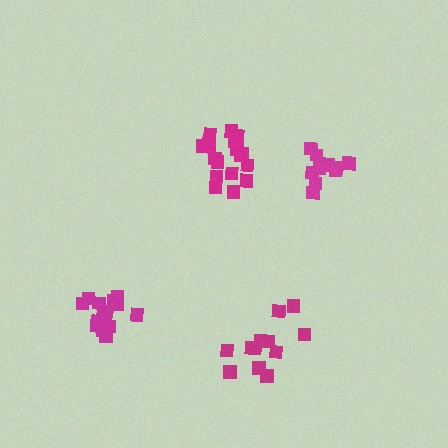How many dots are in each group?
Group 1: 17 dots, Group 2: 17 dots, Group 3: 12 dots, Group 4: 12 dots (58 total).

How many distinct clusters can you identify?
There are 4 distinct clusters.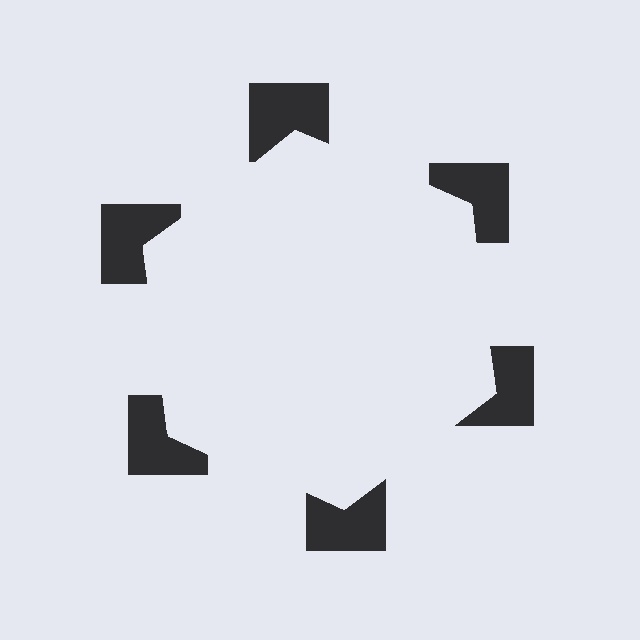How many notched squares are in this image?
There are 6 — one at each vertex of the illusory hexagon.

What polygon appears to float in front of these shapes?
An illusory hexagon — its edges are inferred from the aligned wedge cuts in the notched squares, not physically drawn.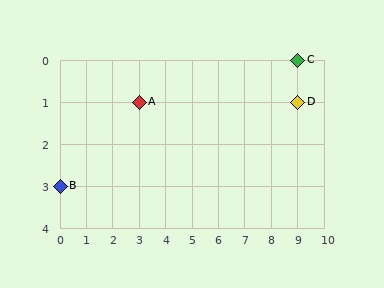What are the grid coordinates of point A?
Point A is at grid coordinates (3, 1).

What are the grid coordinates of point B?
Point B is at grid coordinates (0, 3).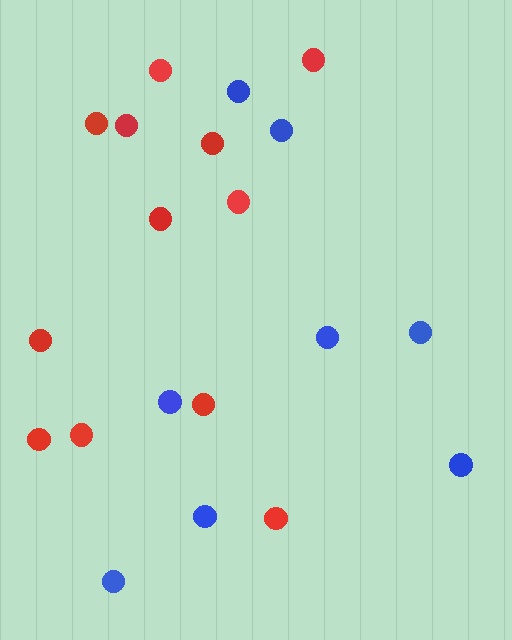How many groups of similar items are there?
There are 2 groups: one group of blue circles (8) and one group of red circles (12).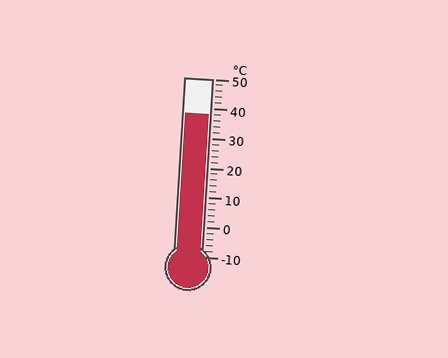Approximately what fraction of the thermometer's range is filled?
The thermometer is filled to approximately 80% of its range.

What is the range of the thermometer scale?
The thermometer scale ranges from -10°C to 50°C.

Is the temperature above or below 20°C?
The temperature is above 20°C.